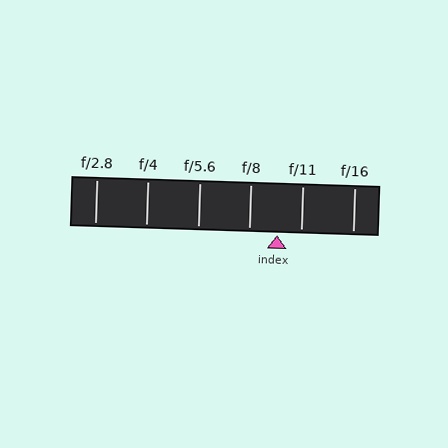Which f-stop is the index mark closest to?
The index mark is closest to f/11.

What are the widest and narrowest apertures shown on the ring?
The widest aperture shown is f/2.8 and the narrowest is f/16.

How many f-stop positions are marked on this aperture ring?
There are 6 f-stop positions marked.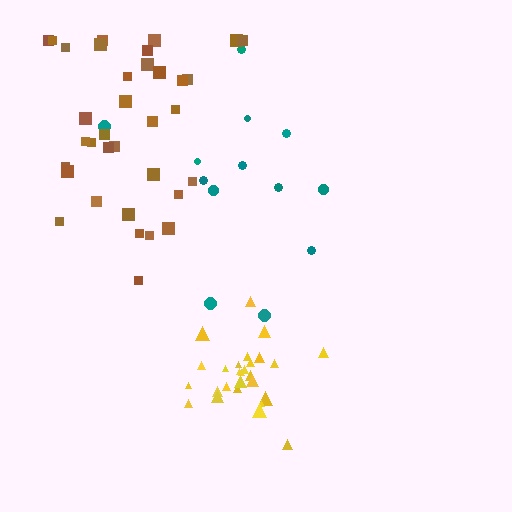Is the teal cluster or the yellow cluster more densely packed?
Yellow.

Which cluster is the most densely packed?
Yellow.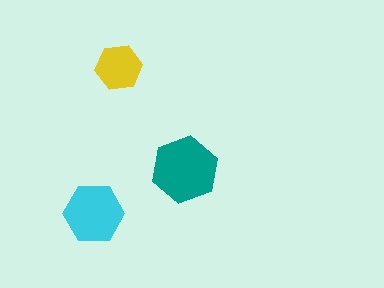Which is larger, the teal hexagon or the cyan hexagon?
The teal one.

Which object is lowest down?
The cyan hexagon is bottommost.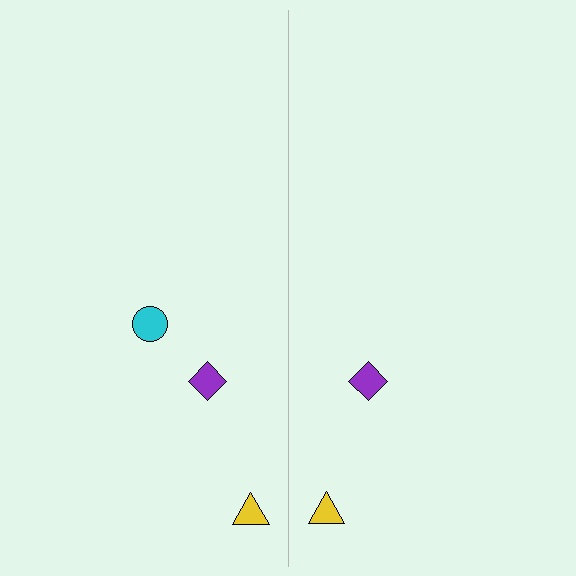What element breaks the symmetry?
A cyan circle is missing from the right side.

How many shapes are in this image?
There are 5 shapes in this image.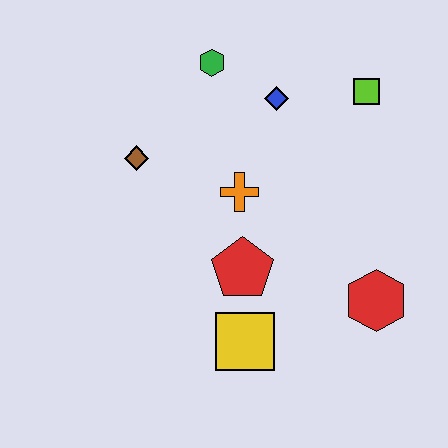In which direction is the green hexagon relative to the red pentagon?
The green hexagon is above the red pentagon.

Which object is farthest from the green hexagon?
The red hexagon is farthest from the green hexagon.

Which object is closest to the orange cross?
The red pentagon is closest to the orange cross.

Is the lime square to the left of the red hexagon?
Yes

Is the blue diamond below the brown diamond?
No